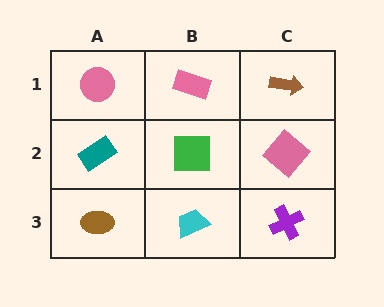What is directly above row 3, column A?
A teal rectangle.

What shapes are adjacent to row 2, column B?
A pink rectangle (row 1, column B), a cyan trapezoid (row 3, column B), a teal rectangle (row 2, column A), a pink diamond (row 2, column C).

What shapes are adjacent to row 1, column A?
A teal rectangle (row 2, column A), a pink rectangle (row 1, column B).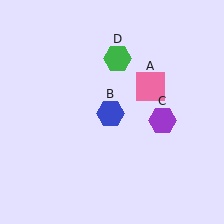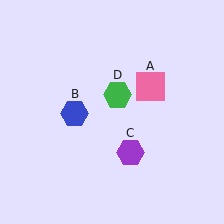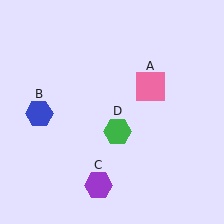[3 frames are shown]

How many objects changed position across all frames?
3 objects changed position: blue hexagon (object B), purple hexagon (object C), green hexagon (object D).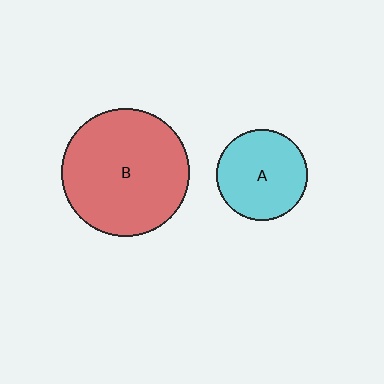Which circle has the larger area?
Circle B (red).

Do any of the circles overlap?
No, none of the circles overlap.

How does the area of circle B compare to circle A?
Approximately 2.0 times.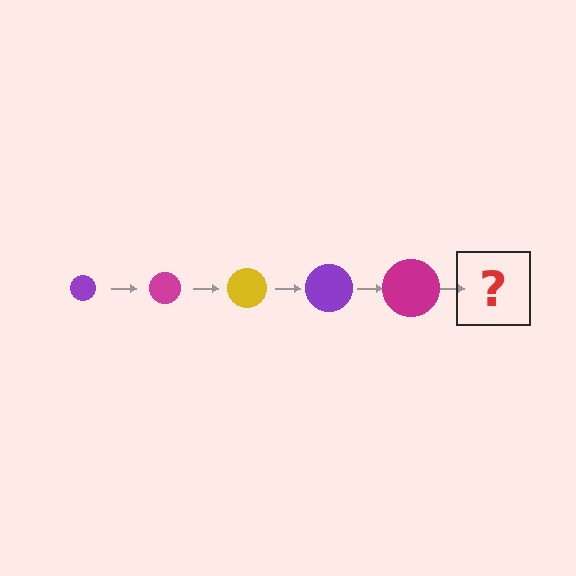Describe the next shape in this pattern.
It should be a yellow circle, larger than the previous one.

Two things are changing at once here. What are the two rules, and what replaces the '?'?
The two rules are that the circle grows larger each step and the color cycles through purple, magenta, and yellow. The '?' should be a yellow circle, larger than the previous one.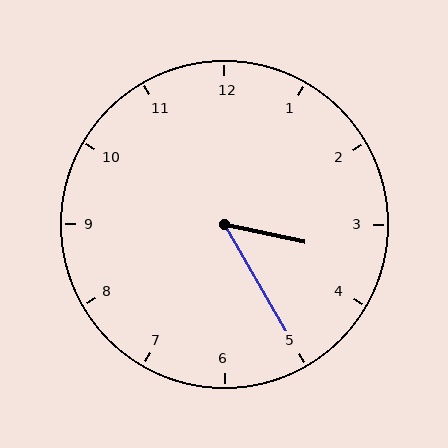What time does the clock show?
3:25.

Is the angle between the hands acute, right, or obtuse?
It is acute.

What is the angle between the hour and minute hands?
Approximately 48 degrees.